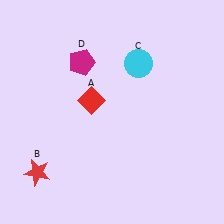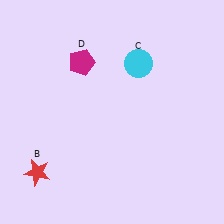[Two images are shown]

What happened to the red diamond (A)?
The red diamond (A) was removed in Image 2. It was in the top-left area of Image 1.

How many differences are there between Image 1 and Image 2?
There is 1 difference between the two images.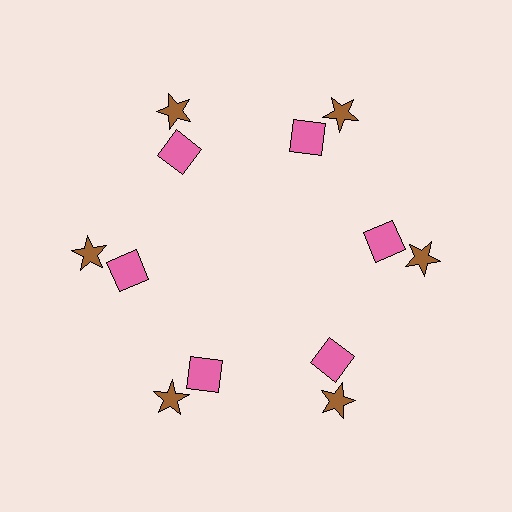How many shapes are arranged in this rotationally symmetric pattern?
There are 12 shapes, arranged in 6 groups of 2.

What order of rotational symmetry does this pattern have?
This pattern has 6-fold rotational symmetry.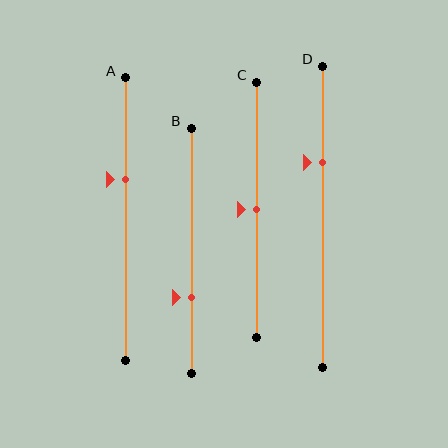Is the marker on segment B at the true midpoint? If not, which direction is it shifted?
No, the marker on segment B is shifted downward by about 19% of the segment length.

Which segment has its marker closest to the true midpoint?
Segment C has its marker closest to the true midpoint.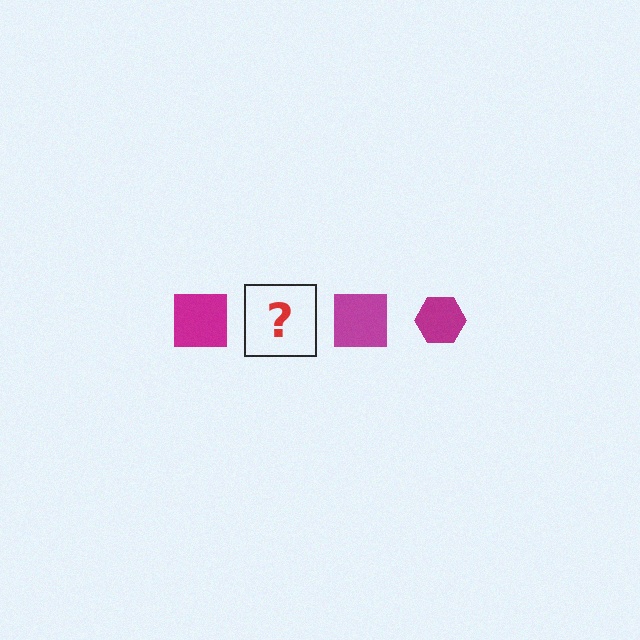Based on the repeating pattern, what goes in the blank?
The blank should be a magenta hexagon.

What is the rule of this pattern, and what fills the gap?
The rule is that the pattern cycles through square, hexagon shapes in magenta. The gap should be filled with a magenta hexagon.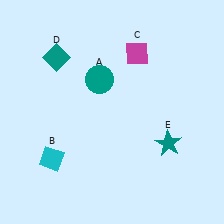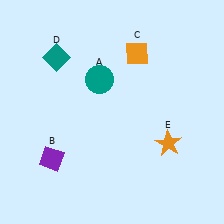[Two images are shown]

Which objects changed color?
B changed from cyan to purple. C changed from magenta to orange. E changed from teal to orange.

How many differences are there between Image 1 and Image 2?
There are 3 differences between the two images.